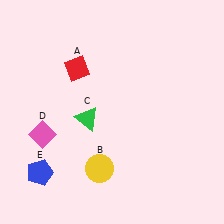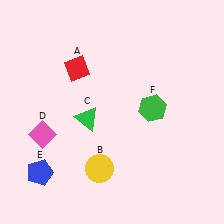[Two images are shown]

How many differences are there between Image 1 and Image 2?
There is 1 difference between the two images.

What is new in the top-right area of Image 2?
A green hexagon (F) was added in the top-right area of Image 2.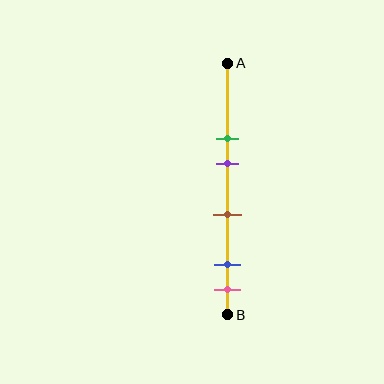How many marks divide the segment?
There are 5 marks dividing the segment.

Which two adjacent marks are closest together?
The blue and pink marks are the closest adjacent pair.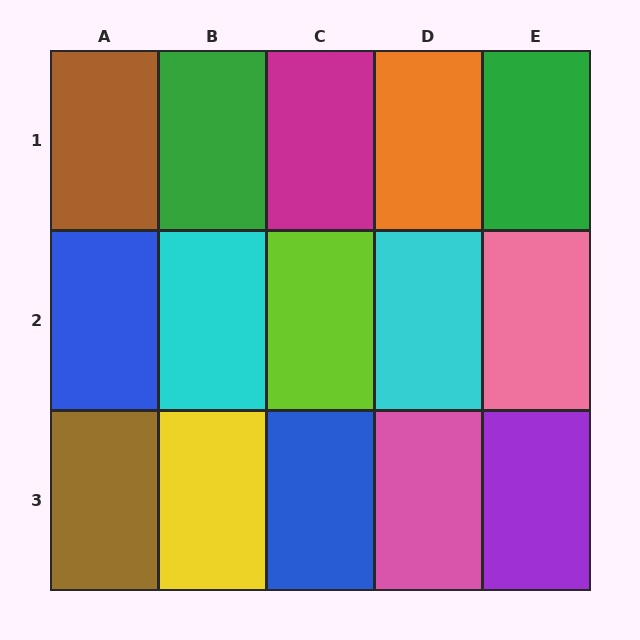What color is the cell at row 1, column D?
Orange.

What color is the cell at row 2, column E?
Pink.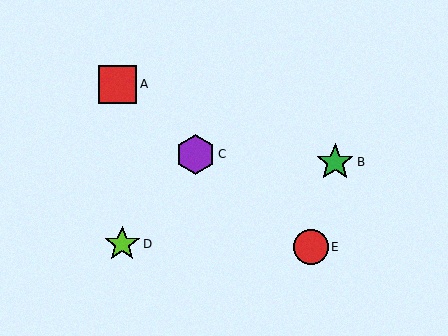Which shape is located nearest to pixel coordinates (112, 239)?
The lime star (labeled D) at (122, 244) is nearest to that location.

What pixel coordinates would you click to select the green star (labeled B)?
Click at (335, 162) to select the green star B.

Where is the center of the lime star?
The center of the lime star is at (122, 244).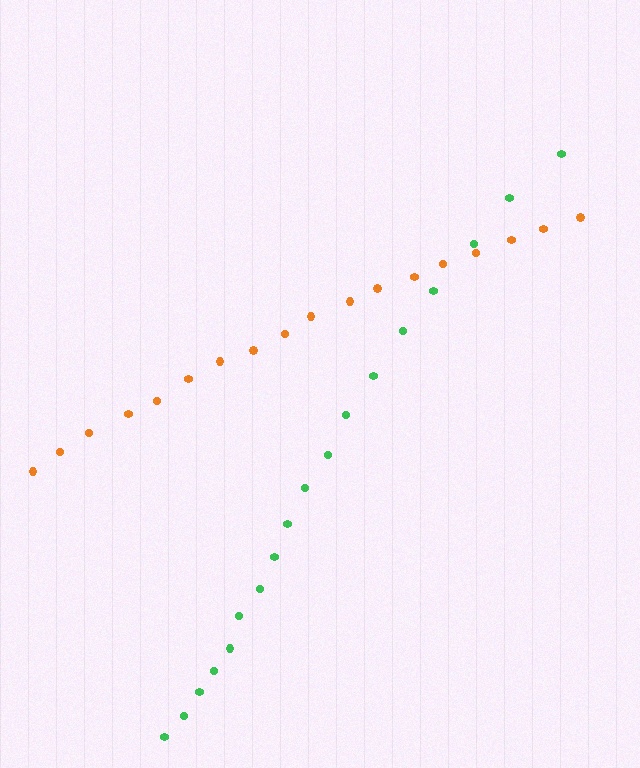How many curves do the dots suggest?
There are 2 distinct paths.